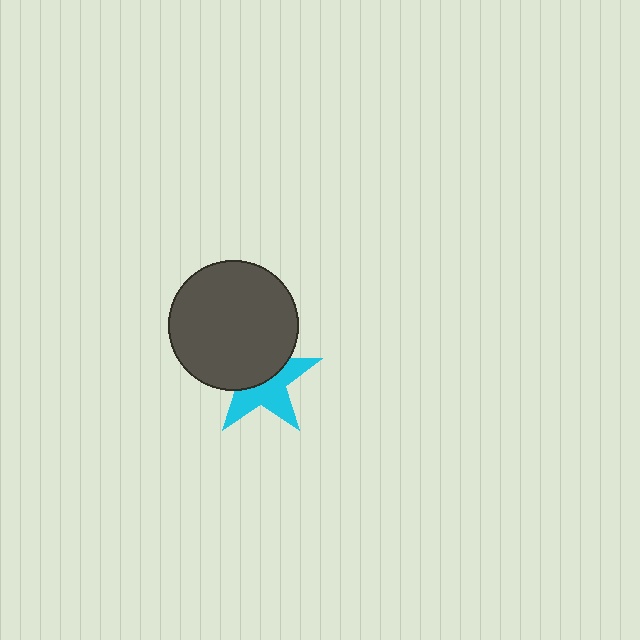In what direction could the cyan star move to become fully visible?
The cyan star could move down. That would shift it out from behind the dark gray circle entirely.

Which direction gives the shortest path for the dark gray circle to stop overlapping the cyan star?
Moving up gives the shortest separation.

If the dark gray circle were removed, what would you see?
You would see the complete cyan star.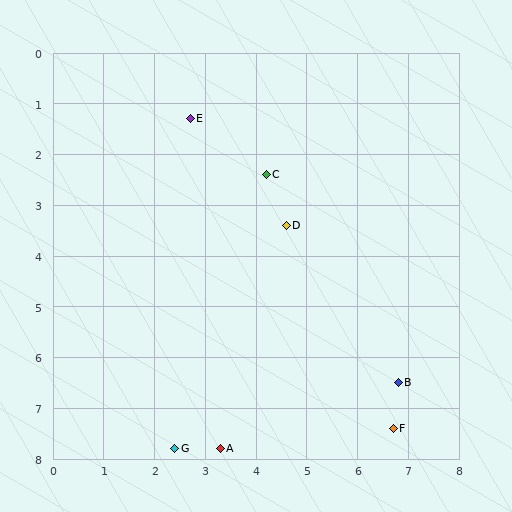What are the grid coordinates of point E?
Point E is at approximately (2.7, 1.3).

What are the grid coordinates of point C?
Point C is at approximately (4.2, 2.4).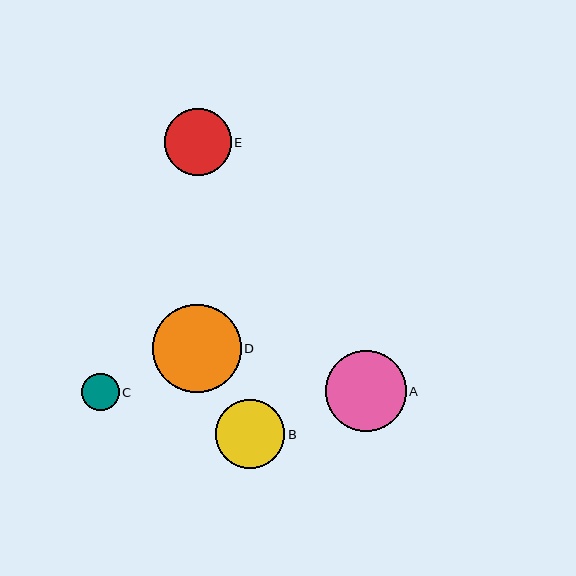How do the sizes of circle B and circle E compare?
Circle B and circle E are approximately the same size.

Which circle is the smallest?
Circle C is the smallest with a size of approximately 37 pixels.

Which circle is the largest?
Circle D is the largest with a size of approximately 88 pixels.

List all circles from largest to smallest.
From largest to smallest: D, A, B, E, C.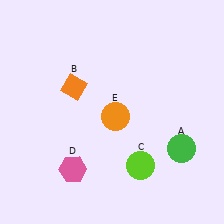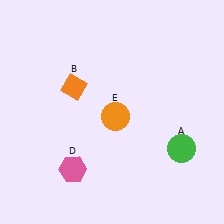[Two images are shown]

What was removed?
The lime circle (C) was removed in Image 2.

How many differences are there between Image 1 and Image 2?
There is 1 difference between the two images.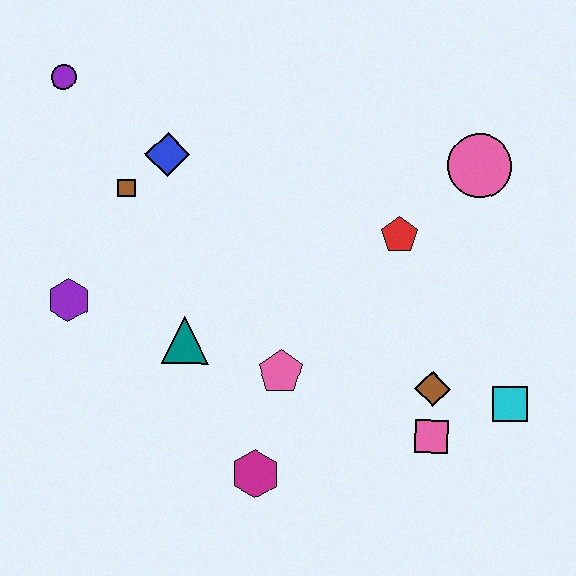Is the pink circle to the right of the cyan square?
No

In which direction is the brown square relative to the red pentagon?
The brown square is to the left of the red pentagon.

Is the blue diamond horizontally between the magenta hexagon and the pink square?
No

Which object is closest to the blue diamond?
The brown square is closest to the blue diamond.